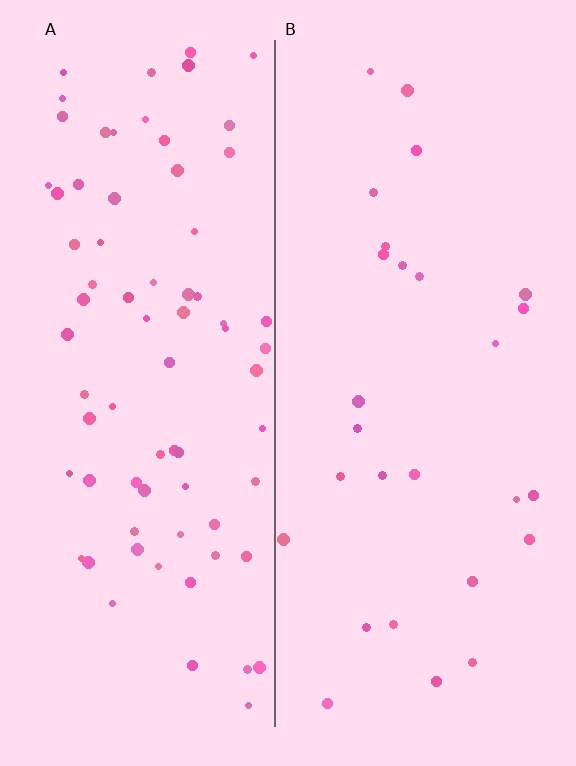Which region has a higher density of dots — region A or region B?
A (the left).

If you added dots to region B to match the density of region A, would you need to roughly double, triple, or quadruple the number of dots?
Approximately triple.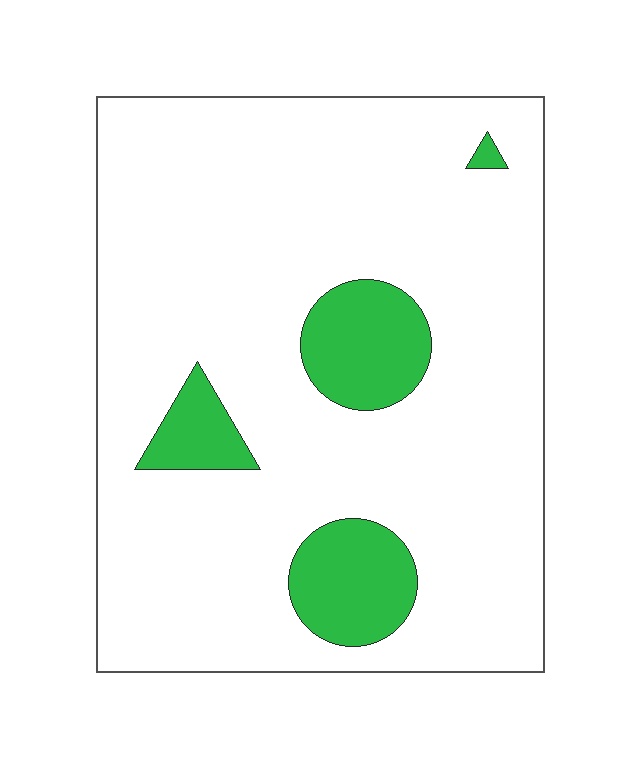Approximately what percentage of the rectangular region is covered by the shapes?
Approximately 15%.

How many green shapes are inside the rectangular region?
4.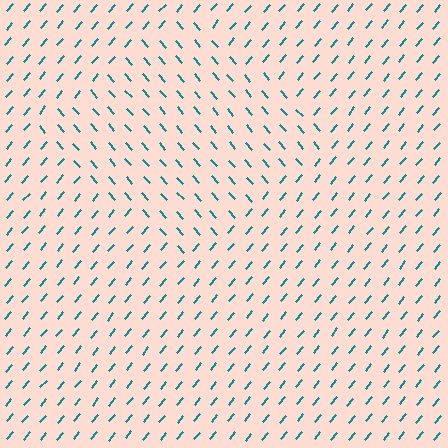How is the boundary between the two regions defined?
The boundary is defined purely by a change in line orientation (approximately 81 degrees difference). All lines are the same color and thickness.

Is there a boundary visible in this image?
Yes, there is a texture boundary formed by a change in line orientation.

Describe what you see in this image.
The image is filled with small teal line segments. A diamond region in the image has lines oriented differently from the surrounding lines, creating a visible texture boundary.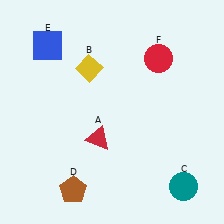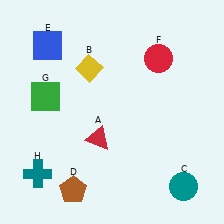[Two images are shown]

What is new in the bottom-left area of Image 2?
A teal cross (H) was added in the bottom-left area of Image 2.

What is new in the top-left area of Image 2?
A green square (G) was added in the top-left area of Image 2.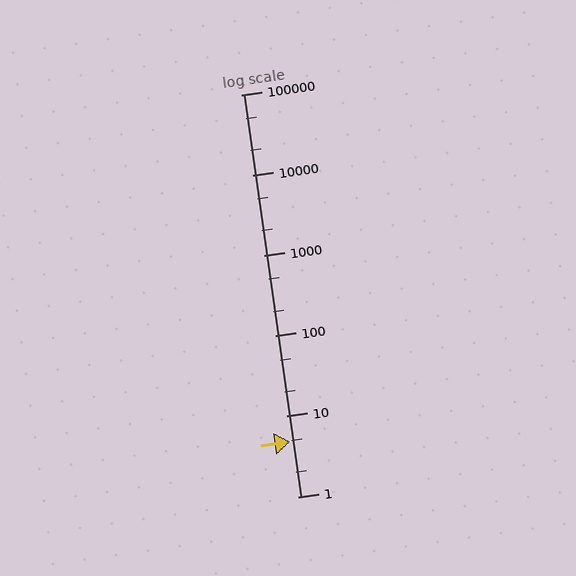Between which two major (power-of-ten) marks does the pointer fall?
The pointer is between 1 and 10.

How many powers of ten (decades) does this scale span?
The scale spans 5 decades, from 1 to 100000.